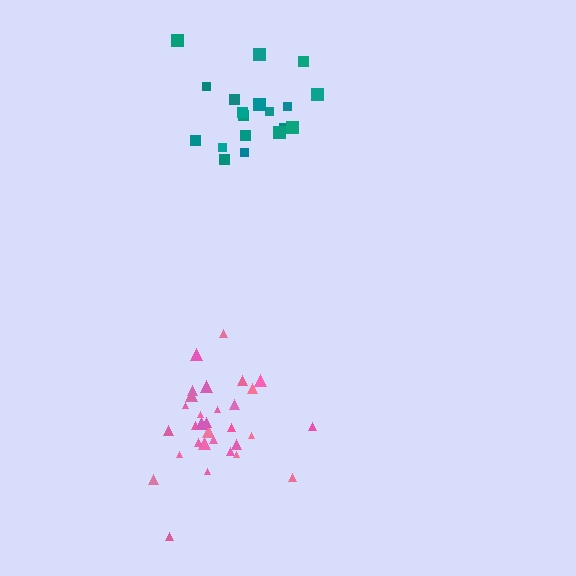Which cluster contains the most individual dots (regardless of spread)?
Pink (31).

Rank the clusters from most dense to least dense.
pink, teal.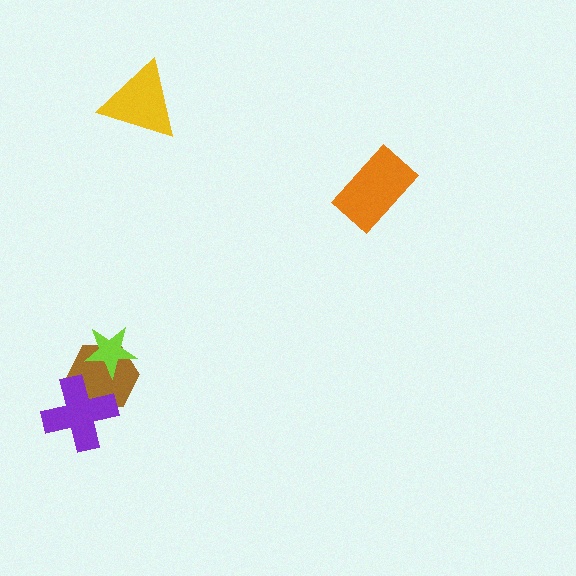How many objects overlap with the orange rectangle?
0 objects overlap with the orange rectangle.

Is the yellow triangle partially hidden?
No, no other shape covers it.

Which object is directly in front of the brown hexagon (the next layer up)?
The purple cross is directly in front of the brown hexagon.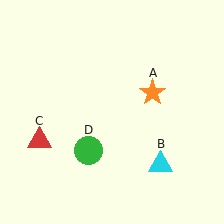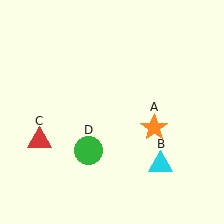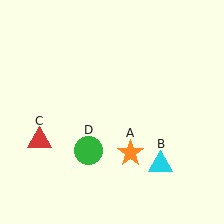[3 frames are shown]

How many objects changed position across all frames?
1 object changed position: orange star (object A).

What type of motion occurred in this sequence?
The orange star (object A) rotated clockwise around the center of the scene.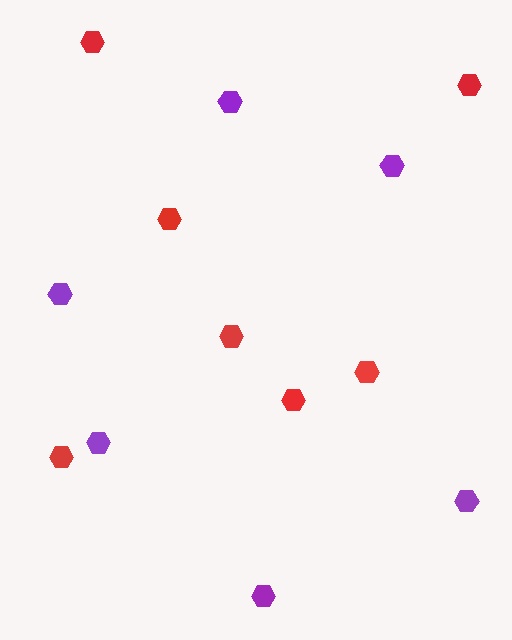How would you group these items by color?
There are 2 groups: one group of red hexagons (7) and one group of purple hexagons (6).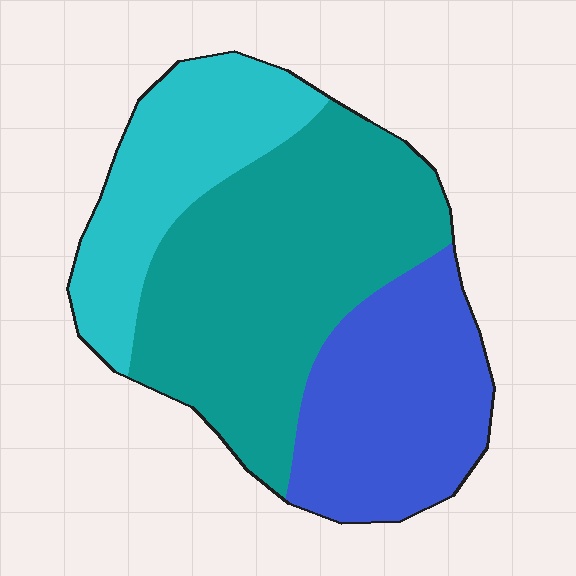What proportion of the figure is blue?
Blue covers around 30% of the figure.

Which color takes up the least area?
Cyan, at roughly 25%.